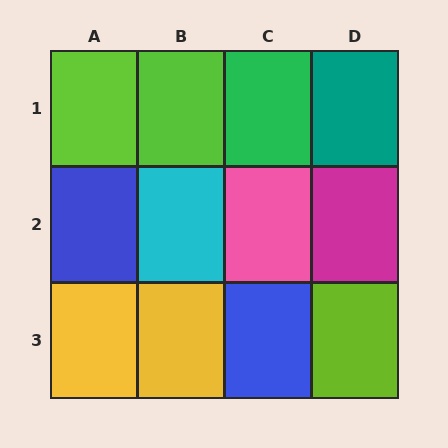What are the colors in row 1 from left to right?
Lime, lime, green, teal.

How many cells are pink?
1 cell is pink.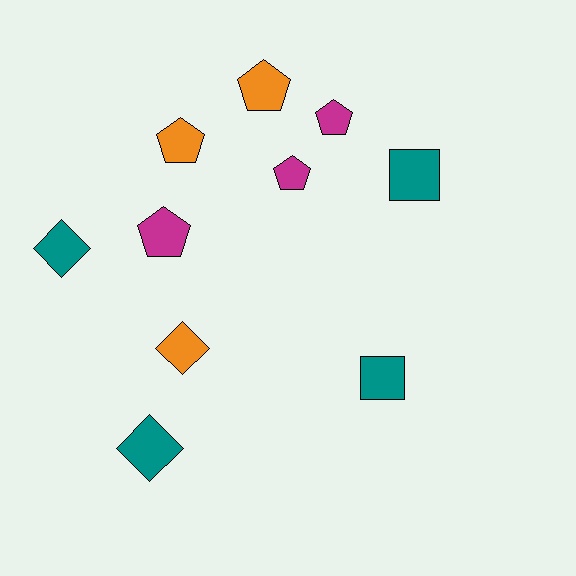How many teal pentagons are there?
There are no teal pentagons.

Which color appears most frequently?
Teal, with 4 objects.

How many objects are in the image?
There are 10 objects.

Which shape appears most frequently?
Pentagon, with 5 objects.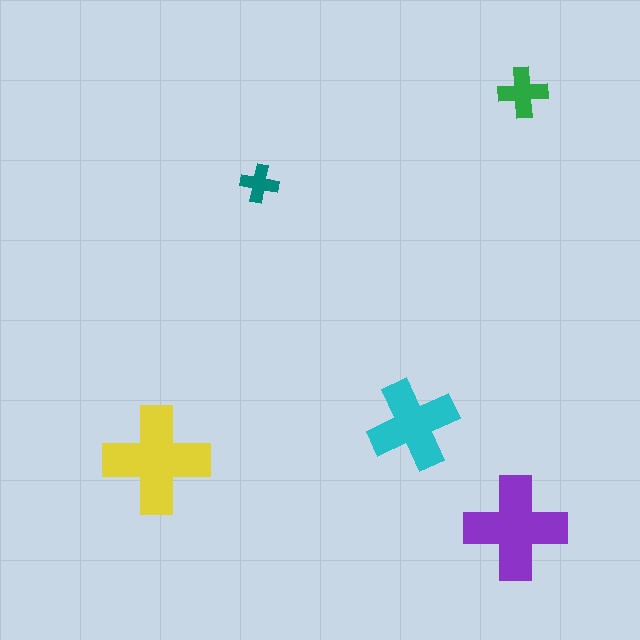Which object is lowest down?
The purple cross is bottommost.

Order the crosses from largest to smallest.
the yellow one, the purple one, the cyan one, the green one, the teal one.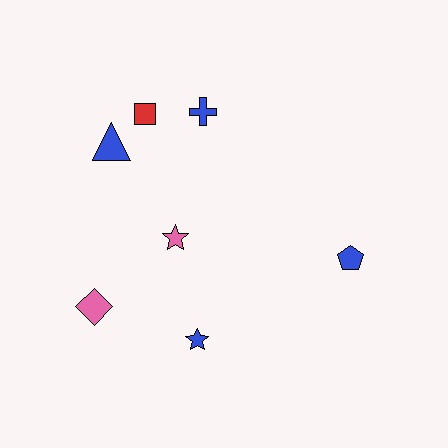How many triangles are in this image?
There is 1 triangle.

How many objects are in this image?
There are 7 objects.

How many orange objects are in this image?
There are no orange objects.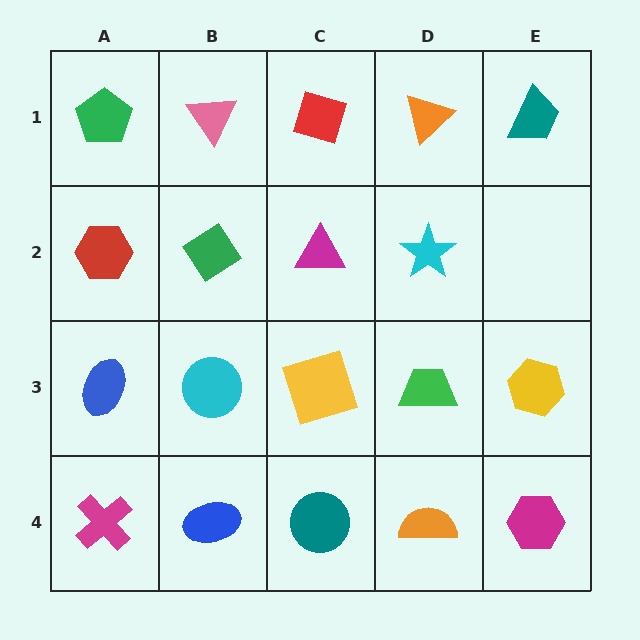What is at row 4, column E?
A magenta hexagon.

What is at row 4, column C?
A teal circle.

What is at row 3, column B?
A cyan circle.